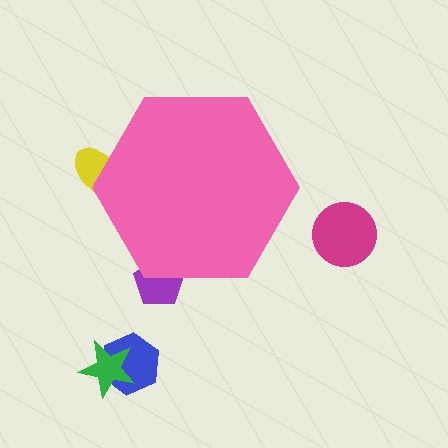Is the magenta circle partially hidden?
No, the magenta circle is fully visible.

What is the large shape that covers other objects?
A pink hexagon.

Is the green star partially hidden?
No, the green star is fully visible.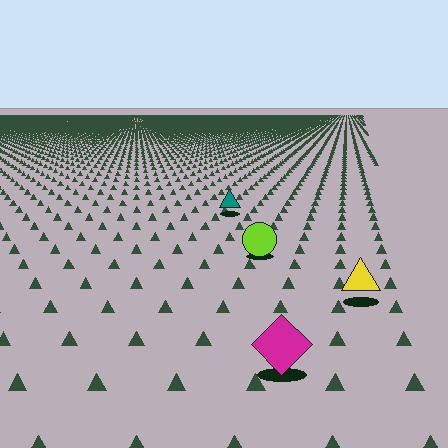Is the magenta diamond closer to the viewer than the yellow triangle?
Yes. The magenta diamond is closer — you can tell from the texture gradient: the ground texture is coarser near it.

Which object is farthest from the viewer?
The teal triangle is farthest from the viewer. It appears smaller and the ground texture around it is denser.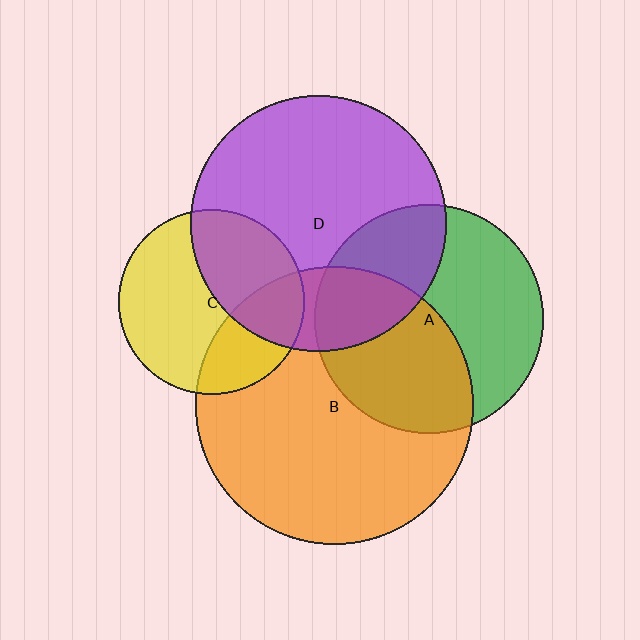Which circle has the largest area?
Circle B (orange).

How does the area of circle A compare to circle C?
Approximately 1.5 times.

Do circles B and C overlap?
Yes.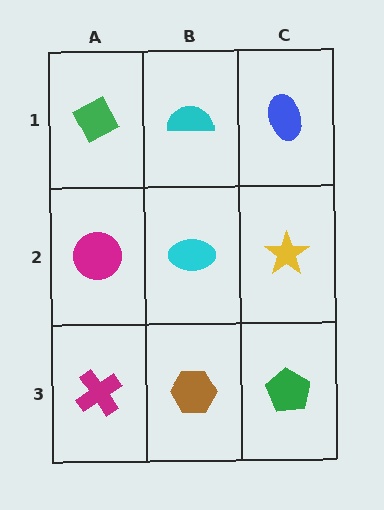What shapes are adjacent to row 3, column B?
A cyan ellipse (row 2, column B), a magenta cross (row 3, column A), a green pentagon (row 3, column C).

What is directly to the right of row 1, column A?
A cyan semicircle.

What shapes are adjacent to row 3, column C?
A yellow star (row 2, column C), a brown hexagon (row 3, column B).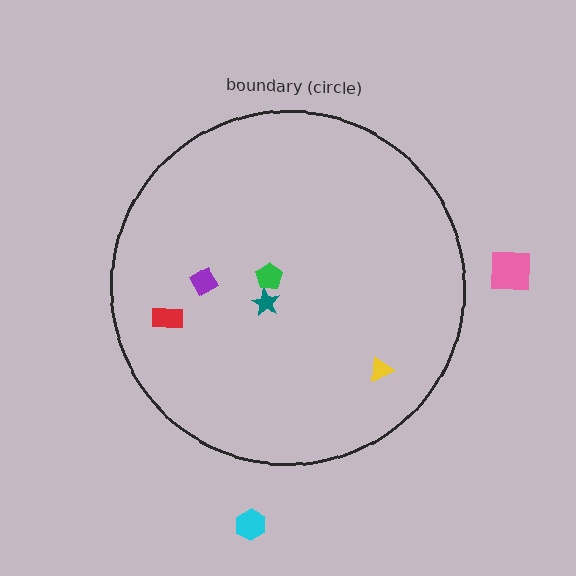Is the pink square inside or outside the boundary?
Outside.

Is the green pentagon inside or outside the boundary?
Inside.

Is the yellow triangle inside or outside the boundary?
Inside.